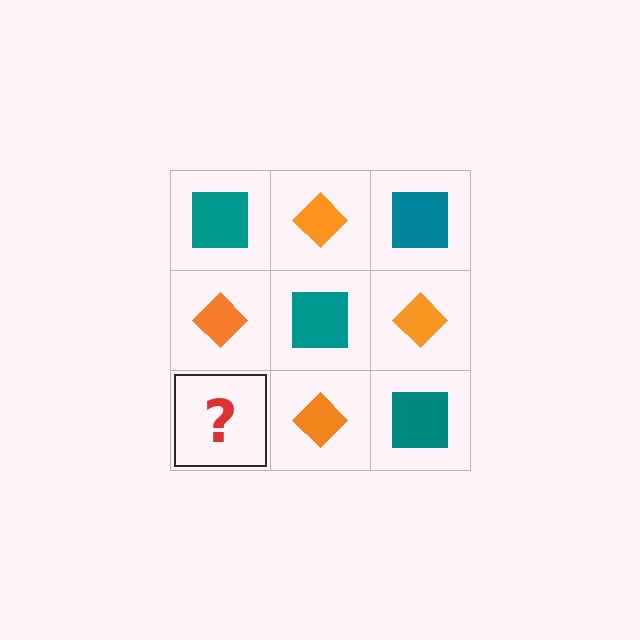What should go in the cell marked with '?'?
The missing cell should contain a teal square.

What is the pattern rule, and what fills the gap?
The rule is that it alternates teal square and orange diamond in a checkerboard pattern. The gap should be filled with a teal square.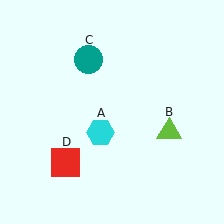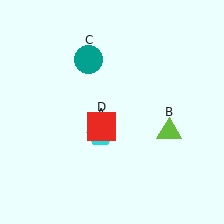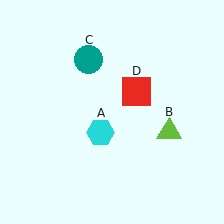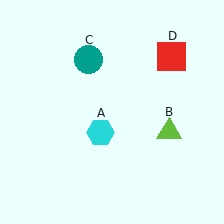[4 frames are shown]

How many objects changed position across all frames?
1 object changed position: red square (object D).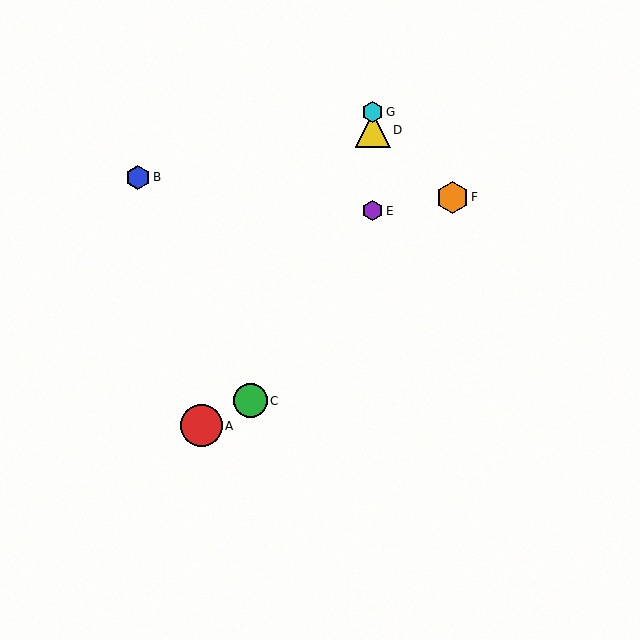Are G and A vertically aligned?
No, G is at x≈373 and A is at x≈201.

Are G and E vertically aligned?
Yes, both are at x≈373.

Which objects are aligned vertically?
Objects D, E, G are aligned vertically.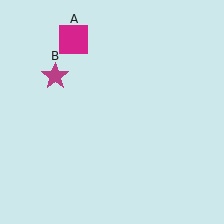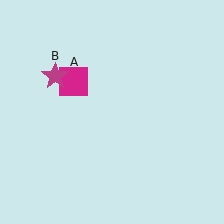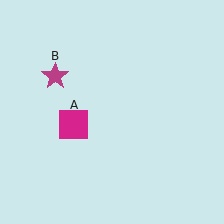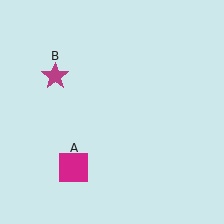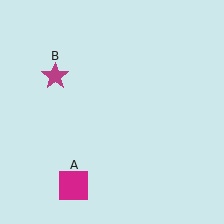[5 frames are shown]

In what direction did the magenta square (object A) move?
The magenta square (object A) moved down.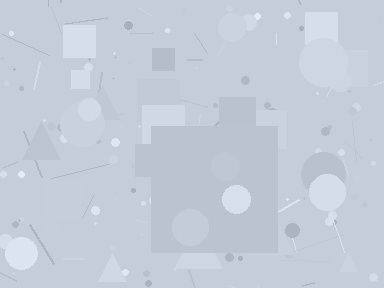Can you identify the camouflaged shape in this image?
The camouflaged shape is a square.